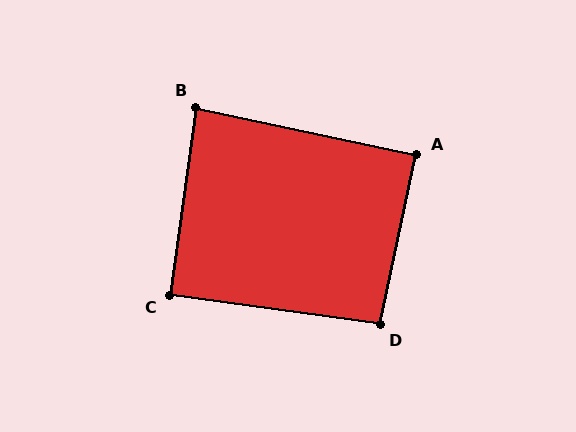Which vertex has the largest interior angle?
D, at approximately 94 degrees.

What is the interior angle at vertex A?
Approximately 90 degrees (approximately right).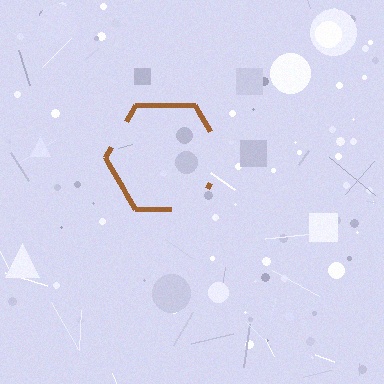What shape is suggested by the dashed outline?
The dashed outline suggests a hexagon.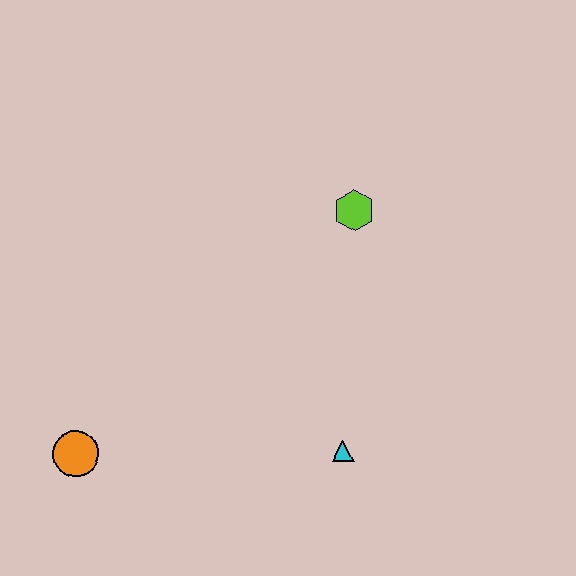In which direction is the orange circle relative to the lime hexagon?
The orange circle is to the left of the lime hexagon.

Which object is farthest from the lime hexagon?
The orange circle is farthest from the lime hexagon.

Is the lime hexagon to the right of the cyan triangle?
Yes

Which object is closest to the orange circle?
The cyan triangle is closest to the orange circle.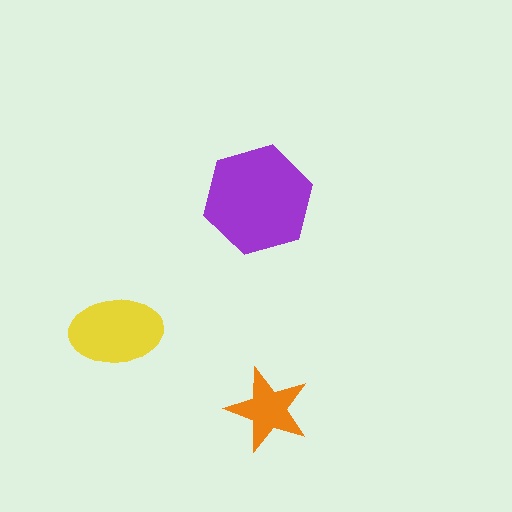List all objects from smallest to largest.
The orange star, the yellow ellipse, the purple hexagon.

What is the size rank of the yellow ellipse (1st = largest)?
2nd.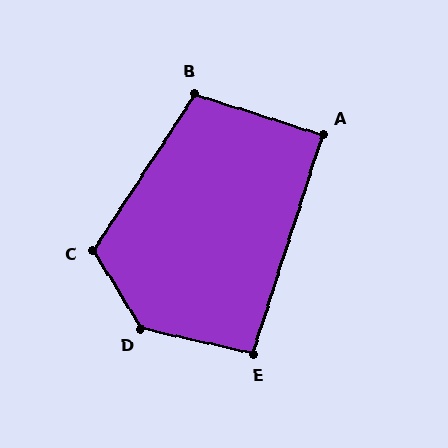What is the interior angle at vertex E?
Approximately 95 degrees (approximately right).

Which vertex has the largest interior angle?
D, at approximately 134 degrees.